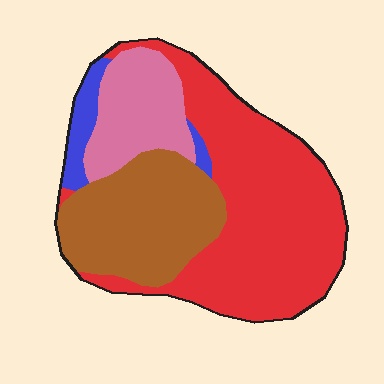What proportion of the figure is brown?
Brown takes up between a quarter and a half of the figure.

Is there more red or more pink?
Red.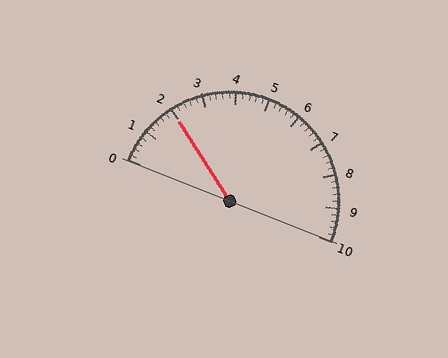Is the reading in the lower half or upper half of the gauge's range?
The reading is in the lower half of the range (0 to 10).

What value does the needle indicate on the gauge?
The needle indicates approximately 2.0.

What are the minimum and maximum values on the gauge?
The gauge ranges from 0 to 10.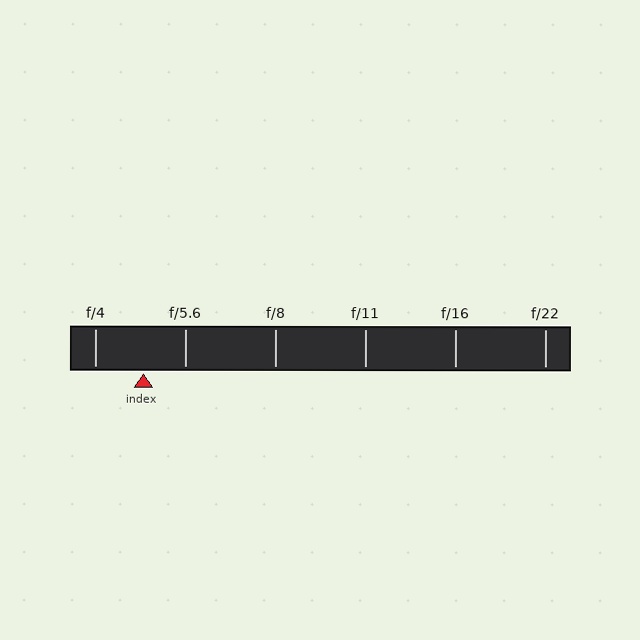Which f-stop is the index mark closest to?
The index mark is closest to f/5.6.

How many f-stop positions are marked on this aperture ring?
There are 6 f-stop positions marked.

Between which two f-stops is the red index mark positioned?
The index mark is between f/4 and f/5.6.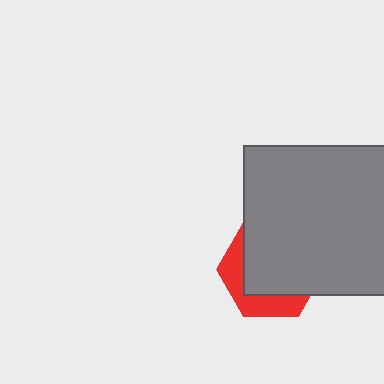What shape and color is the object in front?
The object in front is a gray square.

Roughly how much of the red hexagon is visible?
A small part of it is visible (roughly 34%).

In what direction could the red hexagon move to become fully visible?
The red hexagon could move toward the lower-left. That would shift it out from behind the gray square entirely.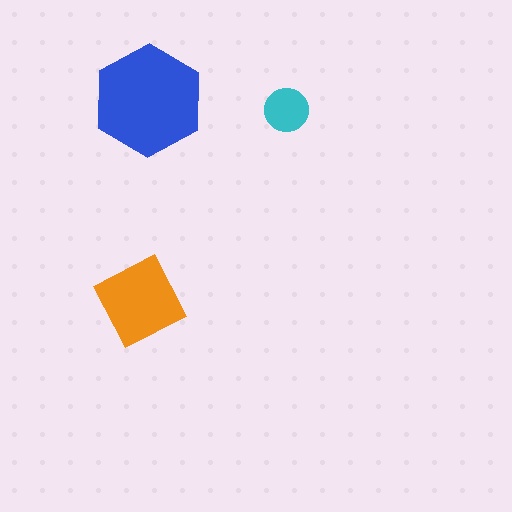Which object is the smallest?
The cyan circle.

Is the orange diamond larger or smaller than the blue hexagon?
Smaller.